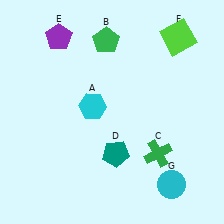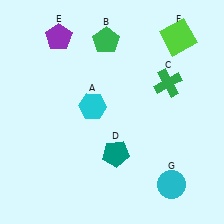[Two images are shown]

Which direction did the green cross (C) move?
The green cross (C) moved up.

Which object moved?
The green cross (C) moved up.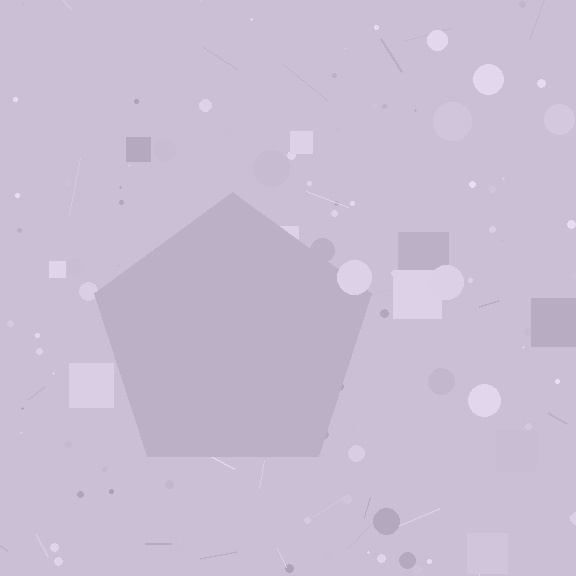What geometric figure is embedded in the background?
A pentagon is embedded in the background.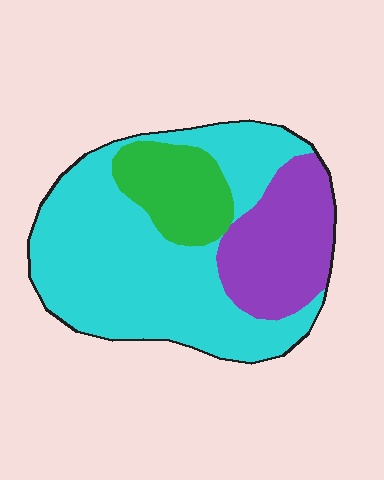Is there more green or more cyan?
Cyan.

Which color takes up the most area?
Cyan, at roughly 60%.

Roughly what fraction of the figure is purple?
Purple takes up about one quarter (1/4) of the figure.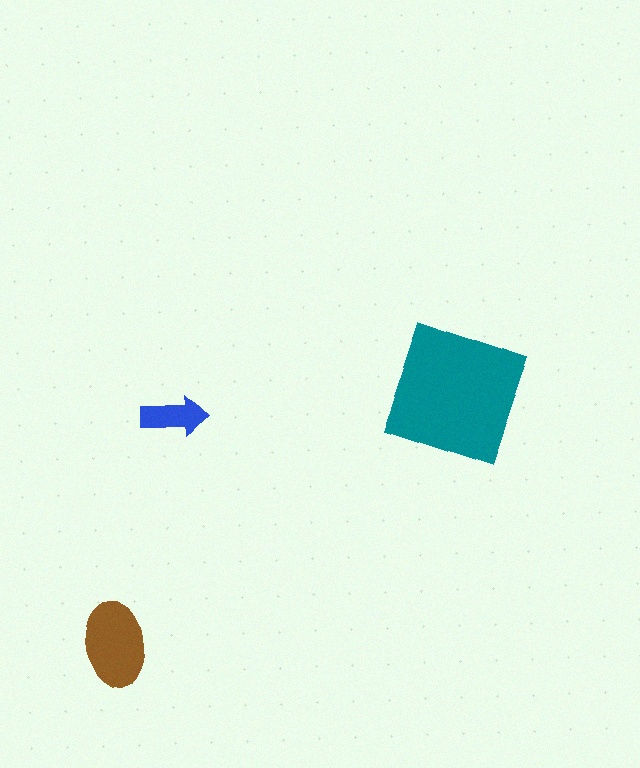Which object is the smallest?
The blue arrow.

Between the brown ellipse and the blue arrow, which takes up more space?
The brown ellipse.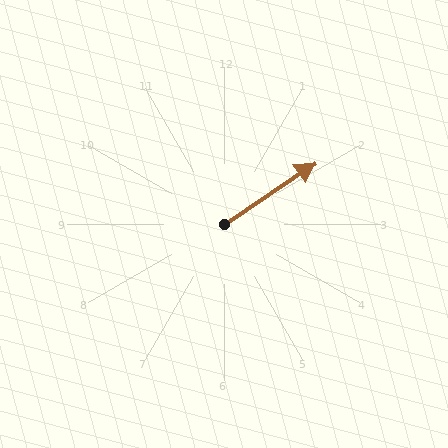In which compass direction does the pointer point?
Northeast.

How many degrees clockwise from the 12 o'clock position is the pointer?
Approximately 56 degrees.